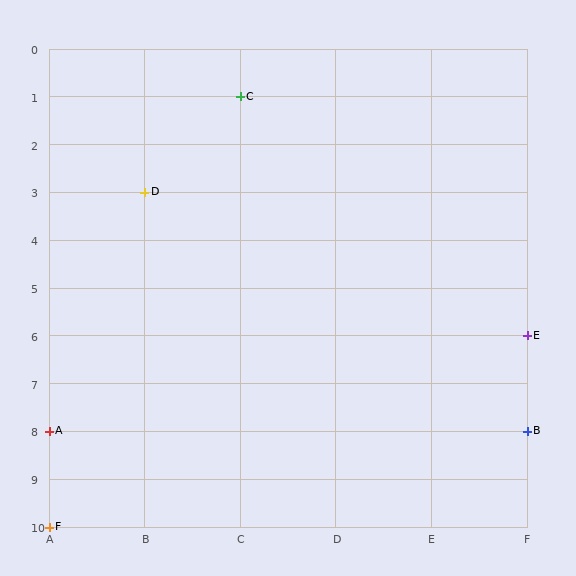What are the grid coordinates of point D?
Point D is at grid coordinates (B, 3).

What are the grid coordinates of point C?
Point C is at grid coordinates (C, 1).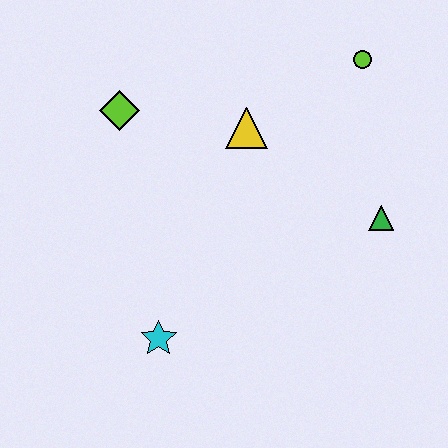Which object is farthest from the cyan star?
The lime circle is farthest from the cyan star.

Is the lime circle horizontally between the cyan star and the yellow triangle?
No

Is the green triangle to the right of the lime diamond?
Yes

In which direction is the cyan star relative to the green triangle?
The cyan star is to the left of the green triangle.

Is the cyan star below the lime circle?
Yes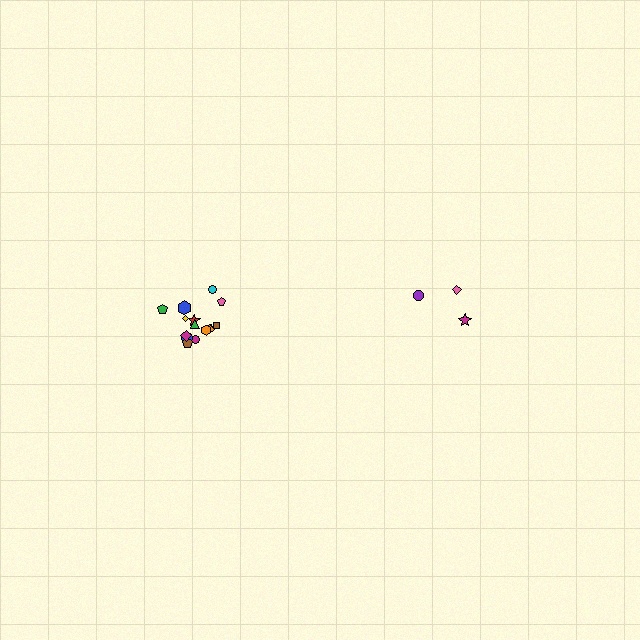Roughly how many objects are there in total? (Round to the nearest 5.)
Roughly 20 objects in total.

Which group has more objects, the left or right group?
The left group.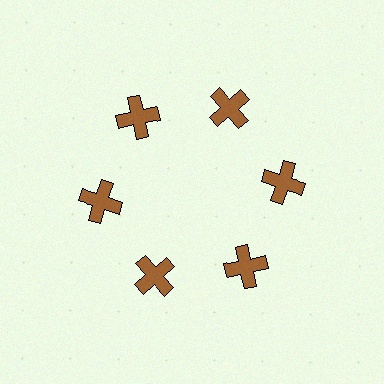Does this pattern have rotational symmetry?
Yes, this pattern has 6-fold rotational symmetry. It looks the same after rotating 60 degrees around the center.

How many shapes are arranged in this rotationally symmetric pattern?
There are 6 shapes, arranged in 6 groups of 1.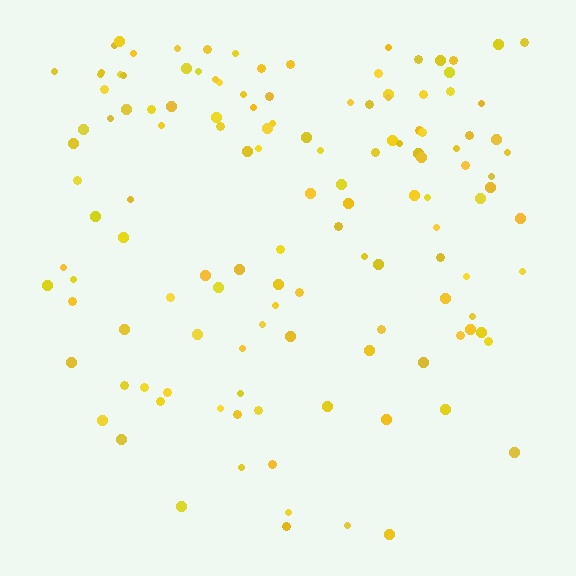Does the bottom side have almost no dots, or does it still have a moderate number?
Still a moderate number, just noticeably fewer than the top.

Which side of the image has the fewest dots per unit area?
The bottom.